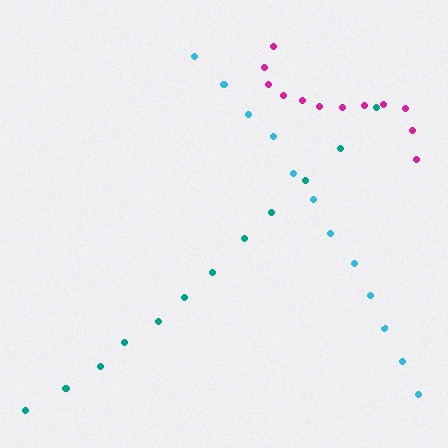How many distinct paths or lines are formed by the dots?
There are 3 distinct paths.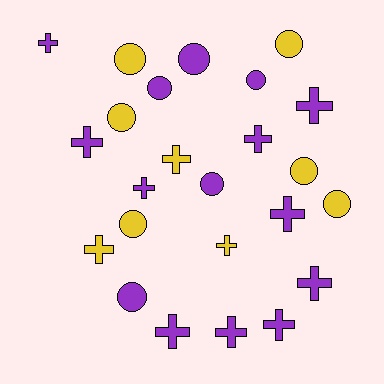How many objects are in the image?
There are 24 objects.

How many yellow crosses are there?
There are 3 yellow crosses.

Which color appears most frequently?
Purple, with 15 objects.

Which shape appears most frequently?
Cross, with 13 objects.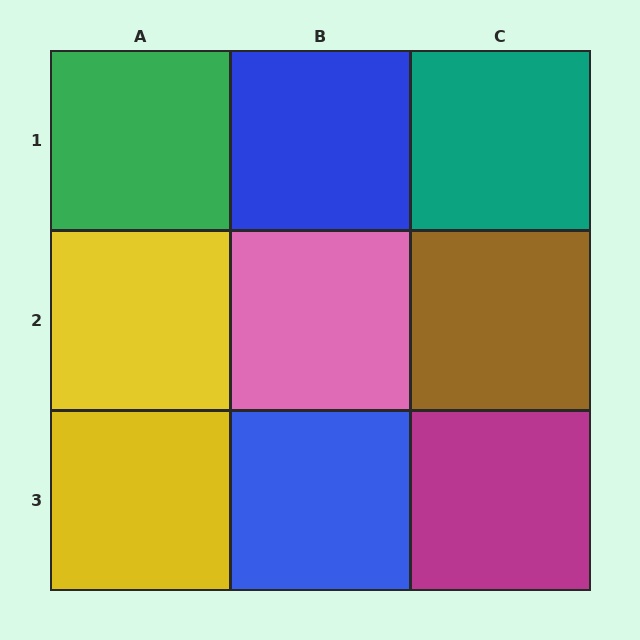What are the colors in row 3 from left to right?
Yellow, blue, magenta.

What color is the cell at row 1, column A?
Green.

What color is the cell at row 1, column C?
Teal.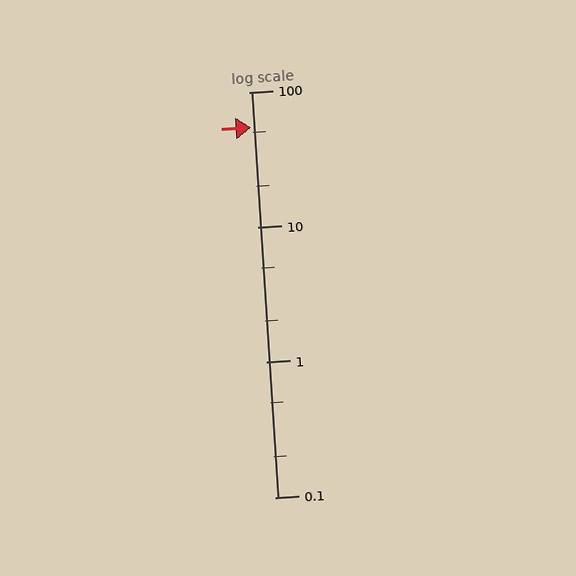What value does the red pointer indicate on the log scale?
The pointer indicates approximately 55.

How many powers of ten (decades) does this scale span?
The scale spans 3 decades, from 0.1 to 100.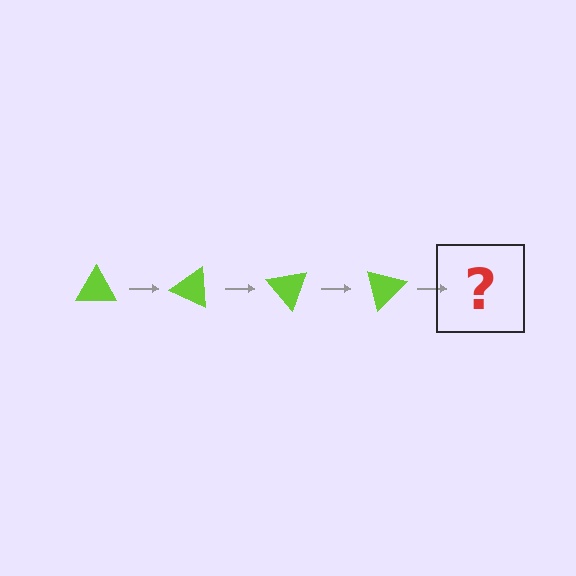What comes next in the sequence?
The next element should be a lime triangle rotated 100 degrees.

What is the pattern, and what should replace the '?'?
The pattern is that the triangle rotates 25 degrees each step. The '?' should be a lime triangle rotated 100 degrees.